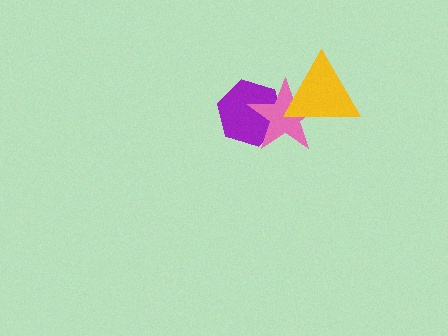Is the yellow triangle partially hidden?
No, no other shape covers it.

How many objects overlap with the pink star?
2 objects overlap with the pink star.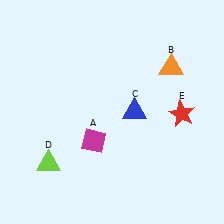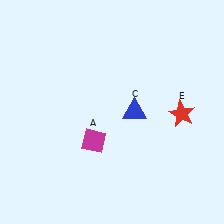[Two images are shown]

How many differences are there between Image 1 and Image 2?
There are 2 differences between the two images.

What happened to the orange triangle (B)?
The orange triangle (B) was removed in Image 2. It was in the top-right area of Image 1.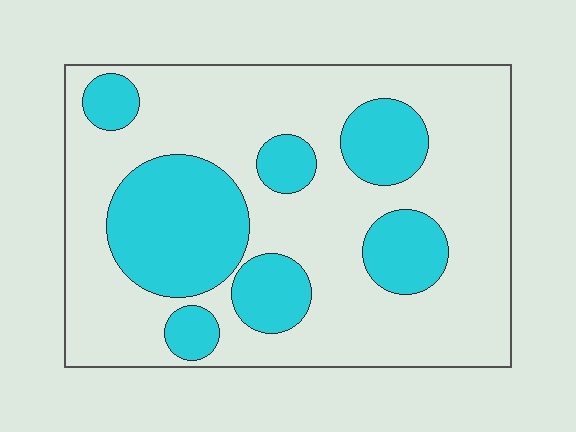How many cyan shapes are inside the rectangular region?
7.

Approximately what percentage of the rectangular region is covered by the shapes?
Approximately 30%.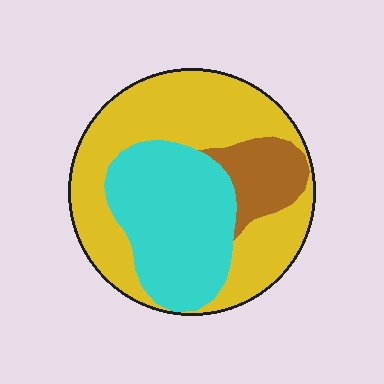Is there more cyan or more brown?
Cyan.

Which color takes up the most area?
Yellow, at roughly 55%.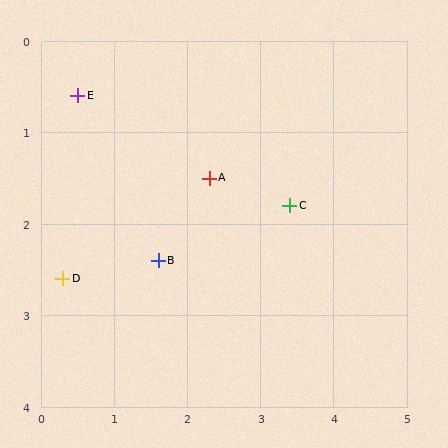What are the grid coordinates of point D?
Point D is at approximately (0.3, 2.6).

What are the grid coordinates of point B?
Point B is at approximately (1.6, 2.4).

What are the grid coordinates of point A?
Point A is at approximately (2.3, 1.5).